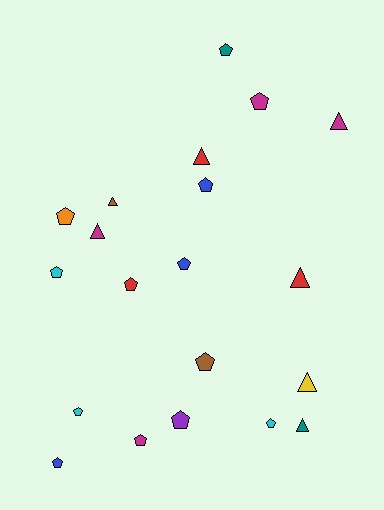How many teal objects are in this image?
There are 2 teal objects.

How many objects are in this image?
There are 20 objects.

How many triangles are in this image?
There are 7 triangles.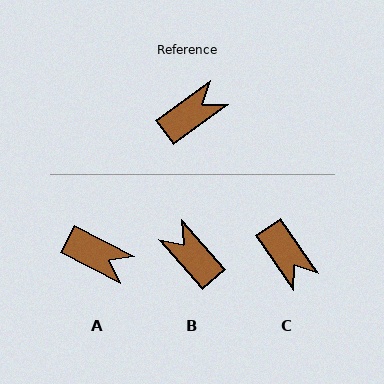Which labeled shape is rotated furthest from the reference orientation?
B, about 95 degrees away.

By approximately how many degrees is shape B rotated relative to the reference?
Approximately 95 degrees counter-clockwise.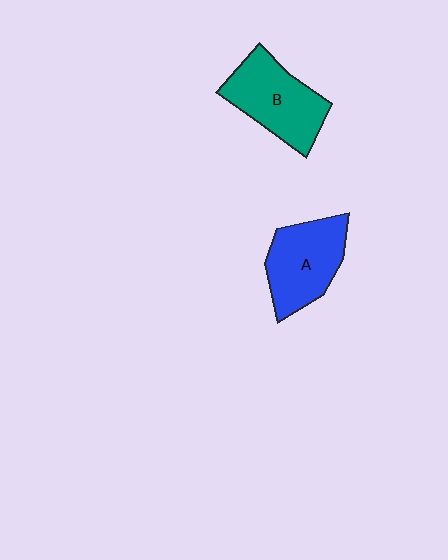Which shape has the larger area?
Shape B (teal).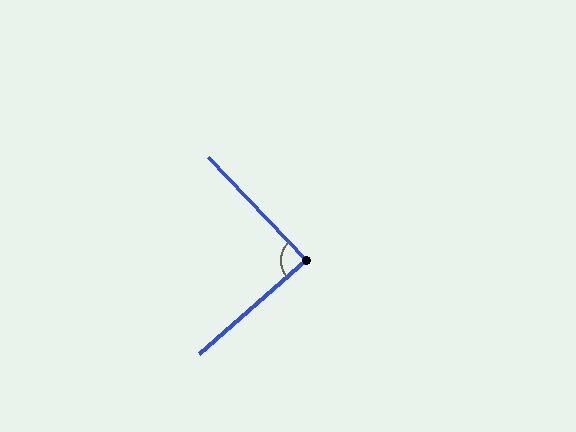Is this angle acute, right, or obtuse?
It is approximately a right angle.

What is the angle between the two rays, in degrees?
Approximately 88 degrees.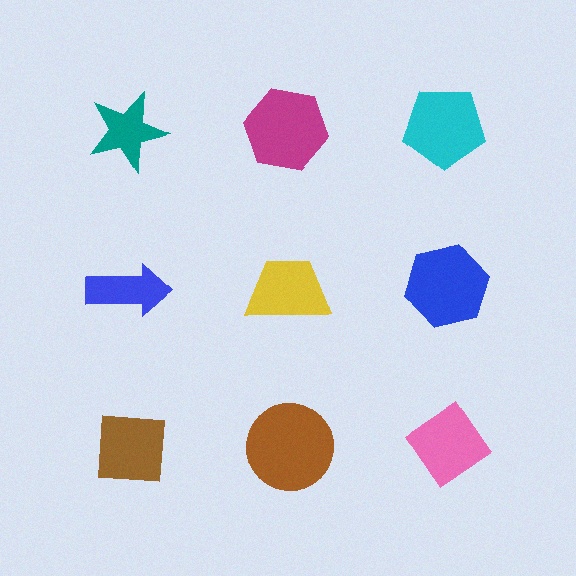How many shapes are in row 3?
3 shapes.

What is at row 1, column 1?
A teal star.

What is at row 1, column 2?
A magenta hexagon.